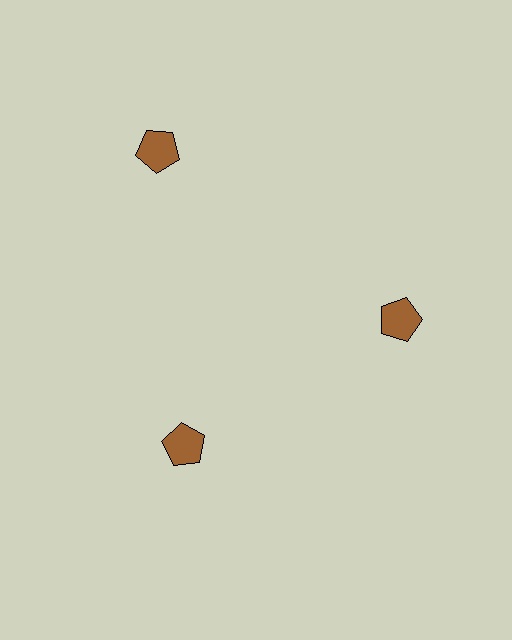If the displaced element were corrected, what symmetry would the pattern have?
It would have 3-fold rotational symmetry — the pattern would map onto itself every 120 degrees.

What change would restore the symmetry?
The symmetry would be restored by moving it inward, back onto the ring so that all 3 pentagons sit at equal angles and equal distance from the center.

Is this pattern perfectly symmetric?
No. The 3 brown pentagons are arranged in a ring, but one element near the 11 o'clock position is pushed outward from the center, breaking the 3-fold rotational symmetry.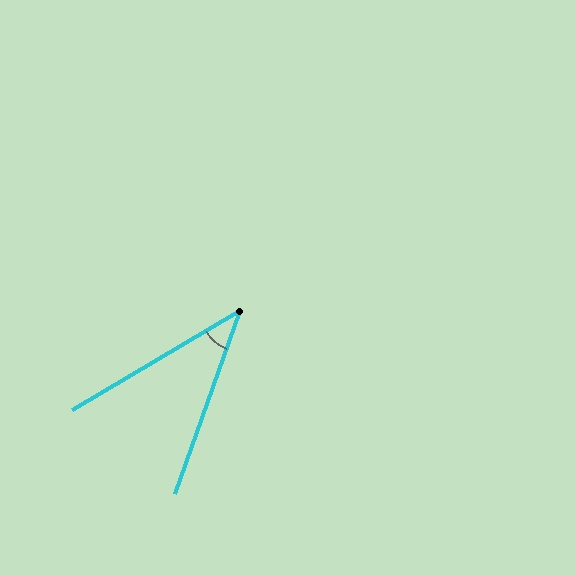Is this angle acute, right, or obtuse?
It is acute.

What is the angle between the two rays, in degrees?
Approximately 40 degrees.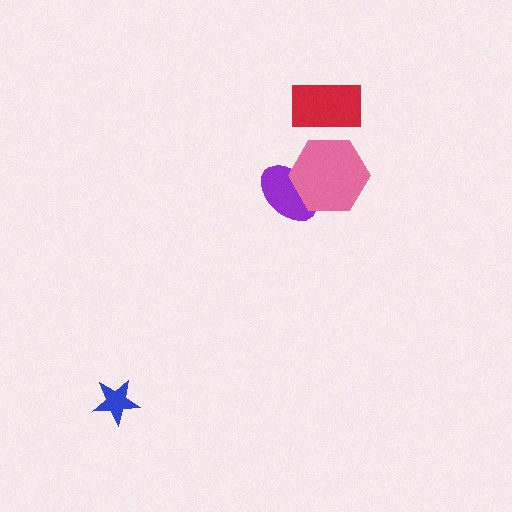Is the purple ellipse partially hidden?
Yes, it is partially covered by another shape.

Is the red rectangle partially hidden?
No, no other shape covers it.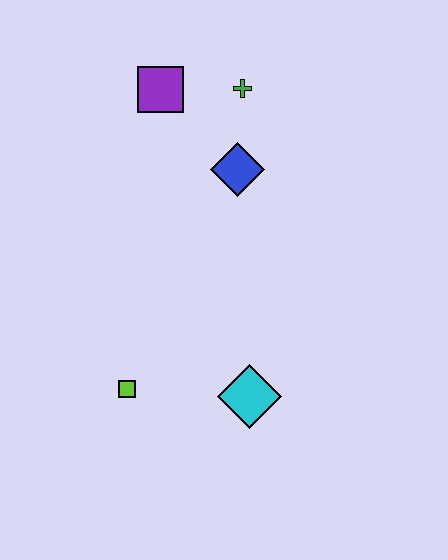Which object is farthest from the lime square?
The green cross is farthest from the lime square.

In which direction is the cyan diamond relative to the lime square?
The cyan diamond is to the right of the lime square.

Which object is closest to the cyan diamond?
The lime square is closest to the cyan diamond.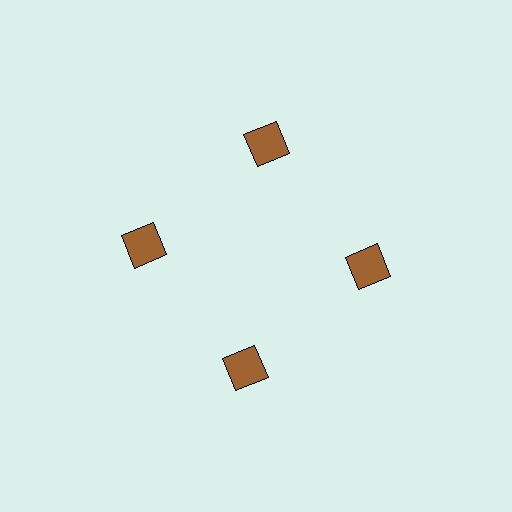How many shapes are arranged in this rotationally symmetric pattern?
There are 4 shapes, arranged in 4 groups of 1.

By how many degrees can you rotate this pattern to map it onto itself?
The pattern maps onto itself every 90 degrees of rotation.